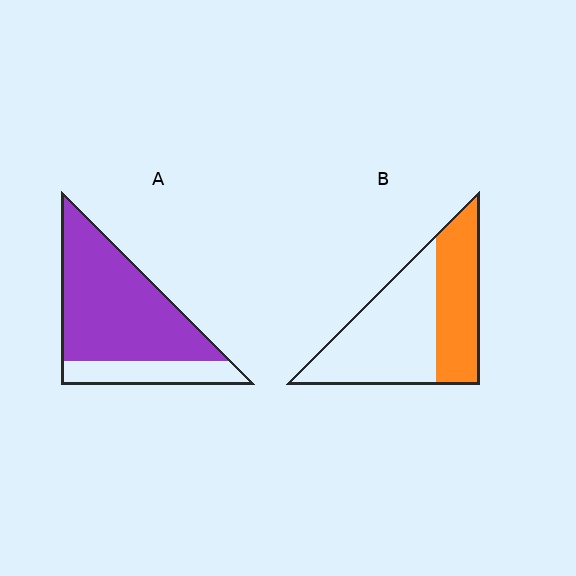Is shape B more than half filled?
No.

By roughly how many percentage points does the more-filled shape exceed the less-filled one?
By roughly 35 percentage points (A over B).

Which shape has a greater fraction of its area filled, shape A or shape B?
Shape A.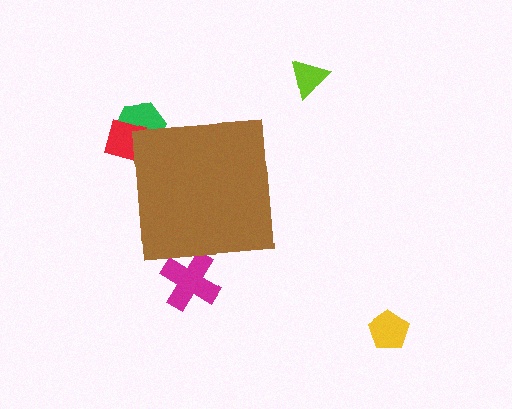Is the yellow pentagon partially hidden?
No, the yellow pentagon is fully visible.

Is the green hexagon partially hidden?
Yes, the green hexagon is partially hidden behind the brown square.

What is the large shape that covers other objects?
A brown square.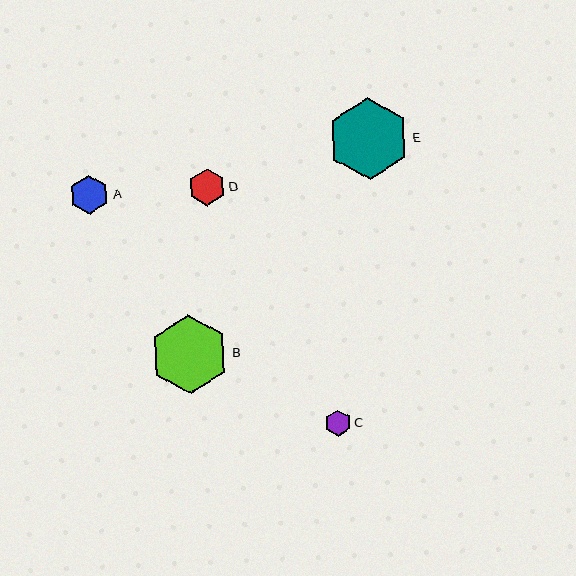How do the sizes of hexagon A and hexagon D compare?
Hexagon A and hexagon D are approximately the same size.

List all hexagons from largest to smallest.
From largest to smallest: E, B, A, D, C.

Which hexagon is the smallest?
Hexagon C is the smallest with a size of approximately 26 pixels.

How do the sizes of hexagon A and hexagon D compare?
Hexagon A and hexagon D are approximately the same size.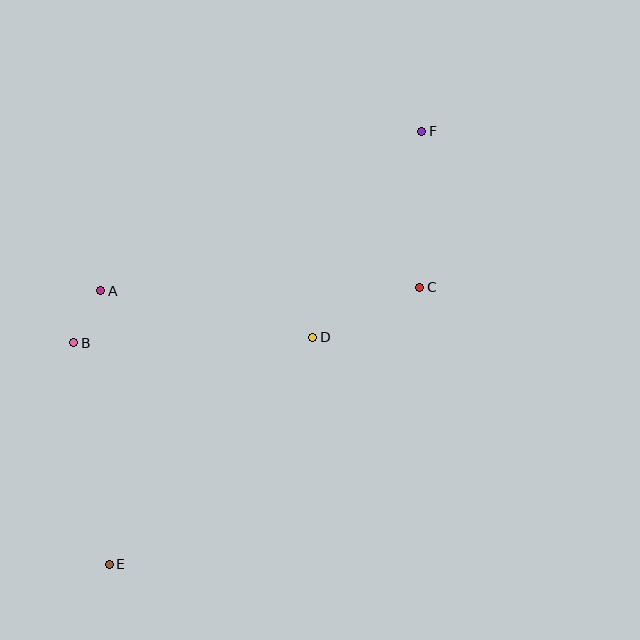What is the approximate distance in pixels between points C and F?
The distance between C and F is approximately 156 pixels.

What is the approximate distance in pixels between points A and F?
The distance between A and F is approximately 359 pixels.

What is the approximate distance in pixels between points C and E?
The distance between C and E is approximately 416 pixels.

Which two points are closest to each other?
Points A and B are closest to each other.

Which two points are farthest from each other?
Points E and F are farthest from each other.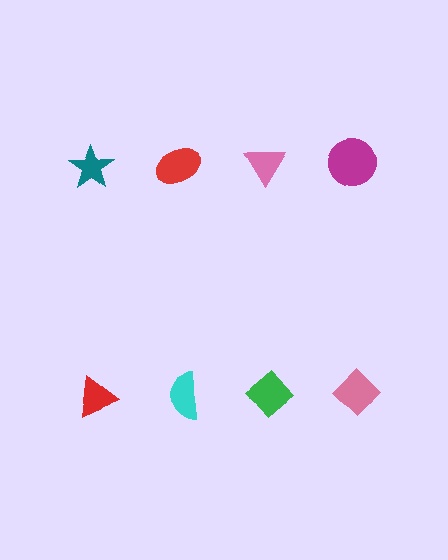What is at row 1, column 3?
A pink triangle.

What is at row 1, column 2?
A red ellipse.